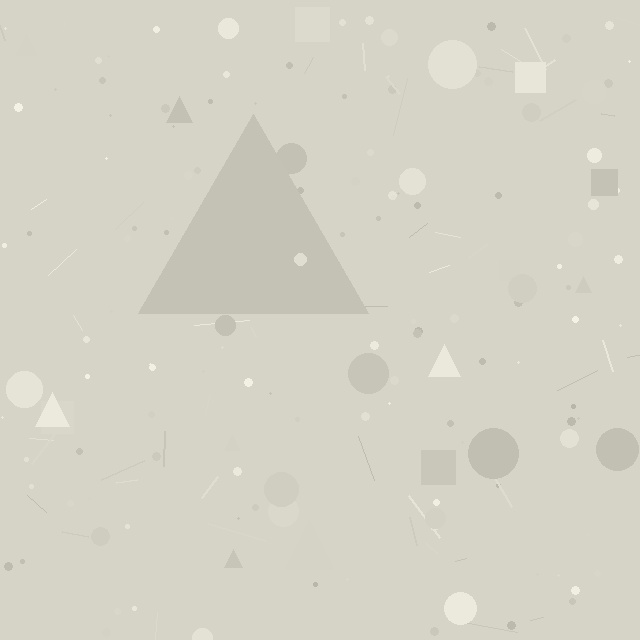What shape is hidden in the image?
A triangle is hidden in the image.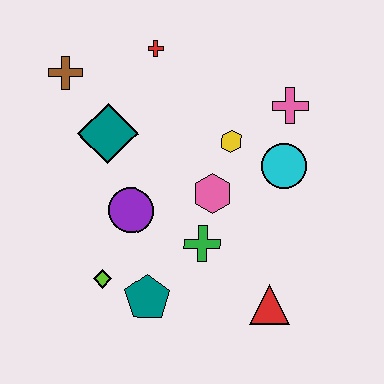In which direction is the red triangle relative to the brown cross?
The red triangle is below the brown cross.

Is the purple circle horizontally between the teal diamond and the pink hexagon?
Yes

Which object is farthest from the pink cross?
The lime diamond is farthest from the pink cross.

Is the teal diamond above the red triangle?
Yes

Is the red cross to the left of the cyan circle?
Yes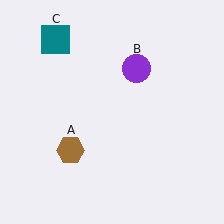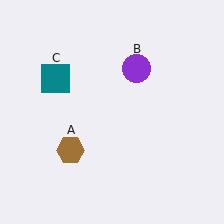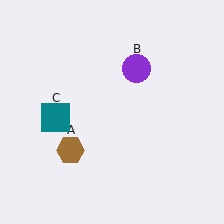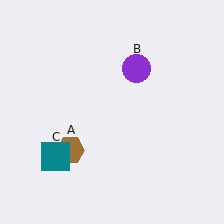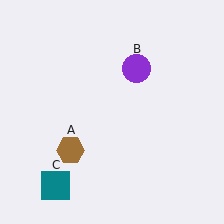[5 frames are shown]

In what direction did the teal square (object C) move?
The teal square (object C) moved down.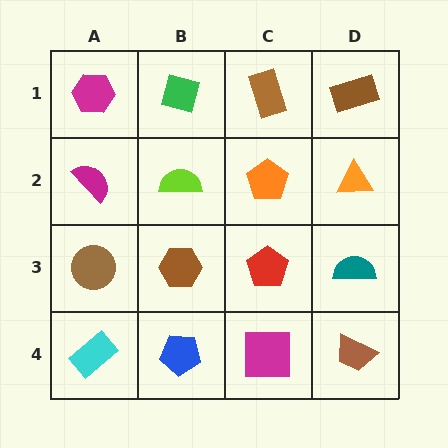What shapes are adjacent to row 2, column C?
A brown rectangle (row 1, column C), a red pentagon (row 3, column C), a lime semicircle (row 2, column B), an orange triangle (row 2, column D).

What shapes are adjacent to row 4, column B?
A brown hexagon (row 3, column B), a cyan rectangle (row 4, column A), a magenta square (row 4, column C).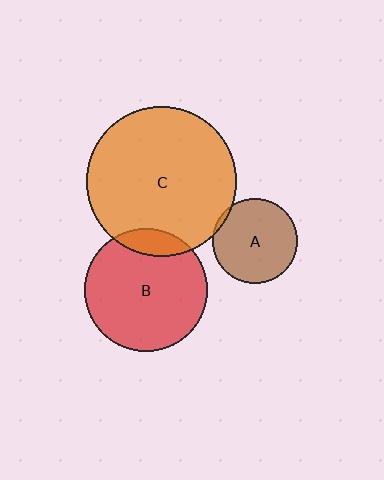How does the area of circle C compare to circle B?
Approximately 1.5 times.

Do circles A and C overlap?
Yes.